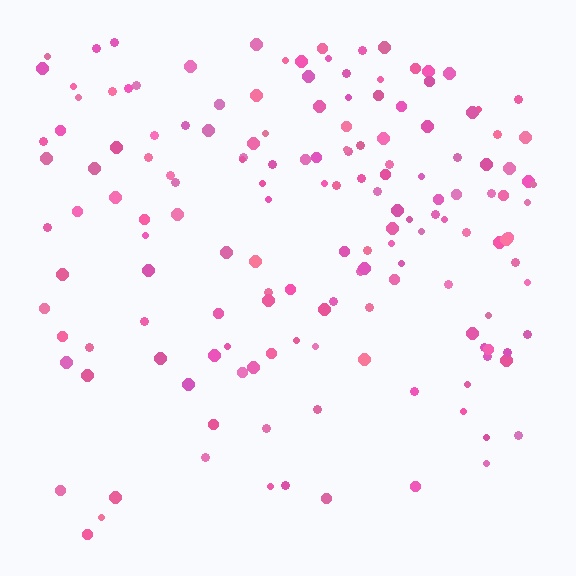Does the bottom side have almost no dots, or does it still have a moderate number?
Still a moderate number, just noticeably fewer than the top.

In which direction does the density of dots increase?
From bottom to top, with the top side densest.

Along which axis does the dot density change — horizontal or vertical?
Vertical.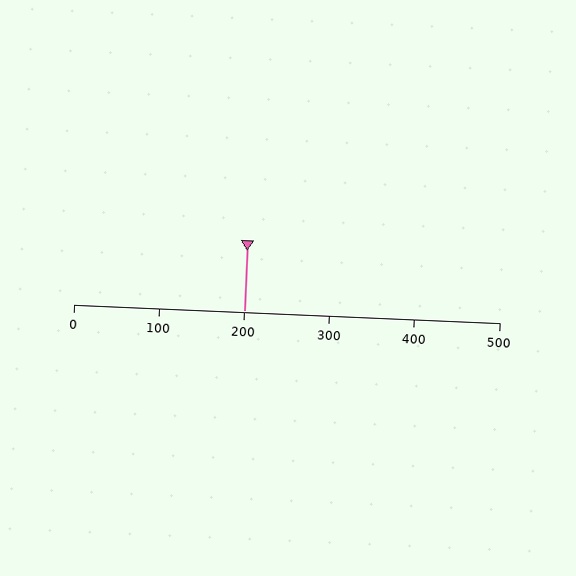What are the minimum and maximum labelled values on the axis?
The axis runs from 0 to 500.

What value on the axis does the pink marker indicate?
The marker indicates approximately 200.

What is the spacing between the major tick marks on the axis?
The major ticks are spaced 100 apart.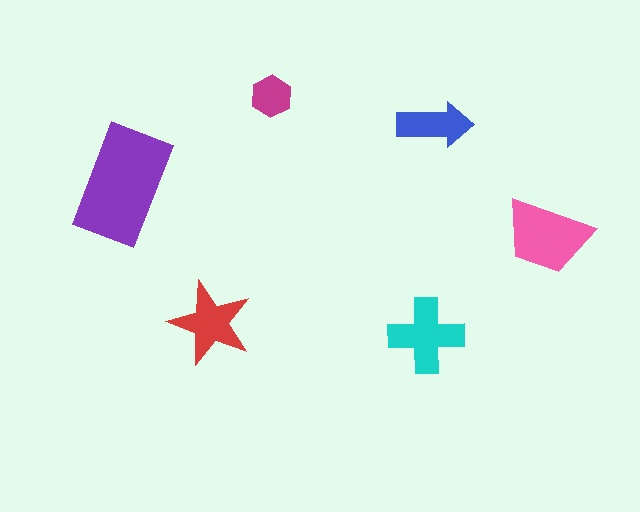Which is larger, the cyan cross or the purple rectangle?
The purple rectangle.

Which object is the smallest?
The magenta hexagon.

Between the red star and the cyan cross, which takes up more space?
The cyan cross.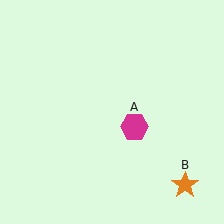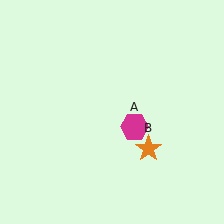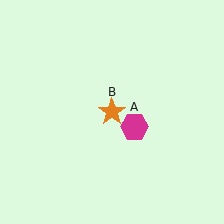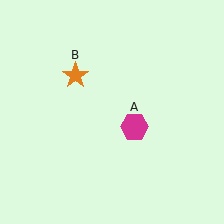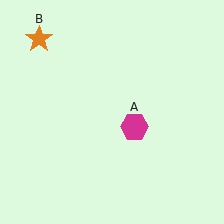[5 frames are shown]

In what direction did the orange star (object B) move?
The orange star (object B) moved up and to the left.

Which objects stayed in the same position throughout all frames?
Magenta hexagon (object A) remained stationary.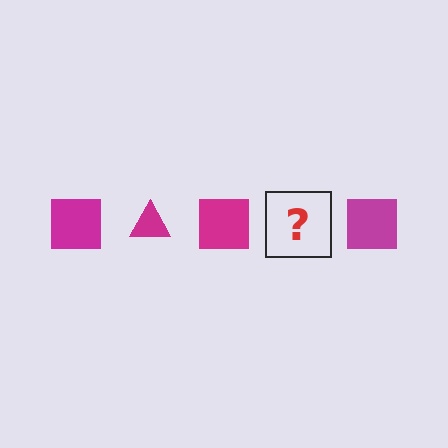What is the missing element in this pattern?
The missing element is a magenta triangle.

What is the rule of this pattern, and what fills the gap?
The rule is that the pattern cycles through square, triangle shapes in magenta. The gap should be filled with a magenta triangle.